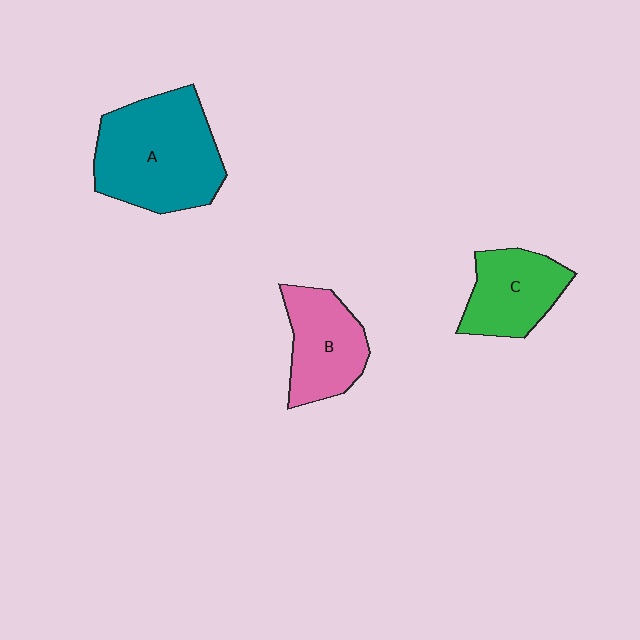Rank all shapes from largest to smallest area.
From largest to smallest: A (teal), B (pink), C (green).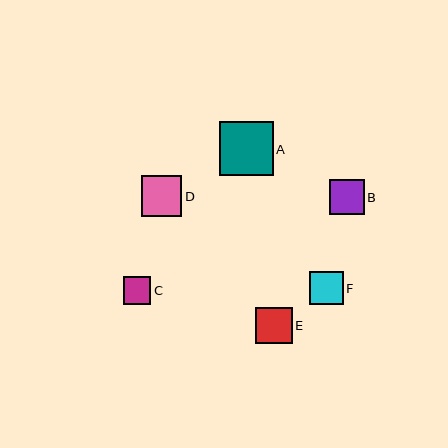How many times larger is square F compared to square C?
Square F is approximately 1.2 times the size of square C.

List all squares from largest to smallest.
From largest to smallest: A, D, E, B, F, C.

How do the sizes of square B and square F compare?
Square B and square F are approximately the same size.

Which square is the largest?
Square A is the largest with a size of approximately 54 pixels.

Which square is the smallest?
Square C is the smallest with a size of approximately 27 pixels.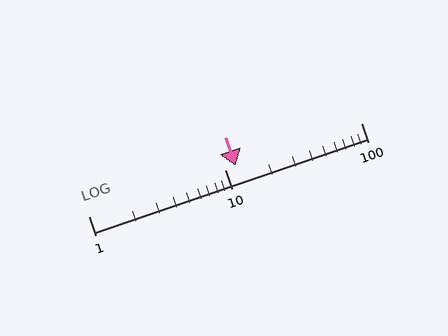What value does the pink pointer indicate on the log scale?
The pointer indicates approximately 12.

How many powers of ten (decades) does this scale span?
The scale spans 2 decades, from 1 to 100.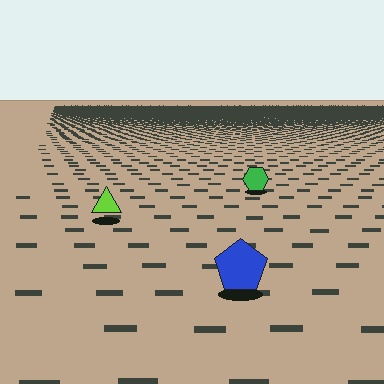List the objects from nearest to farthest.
From nearest to farthest: the blue pentagon, the lime triangle, the green hexagon.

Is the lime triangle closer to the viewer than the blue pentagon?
No. The blue pentagon is closer — you can tell from the texture gradient: the ground texture is coarser near it.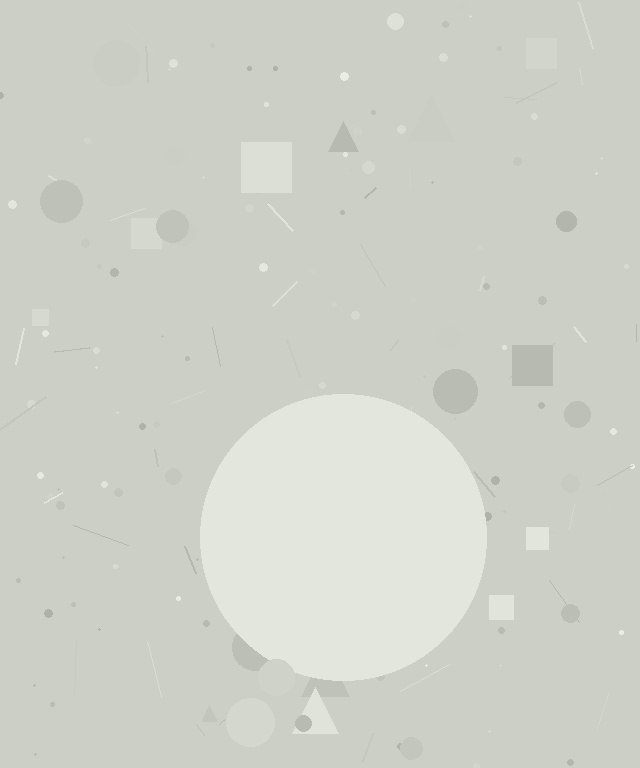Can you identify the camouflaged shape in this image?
The camouflaged shape is a circle.